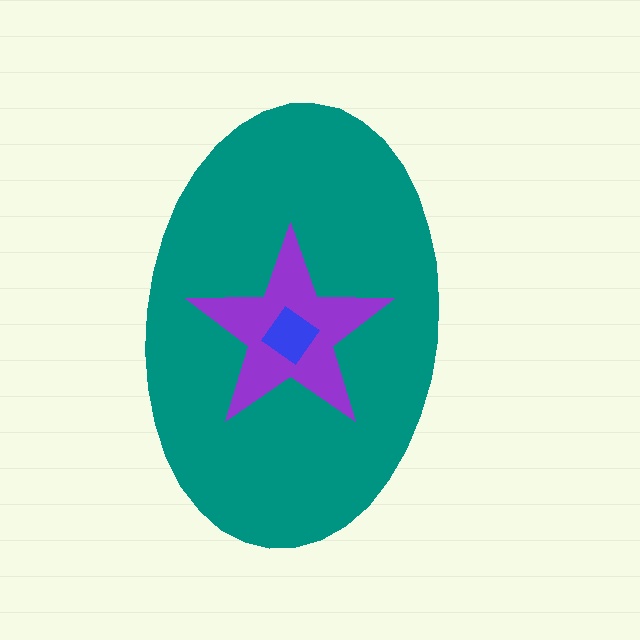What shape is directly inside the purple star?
The blue diamond.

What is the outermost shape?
The teal ellipse.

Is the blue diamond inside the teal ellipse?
Yes.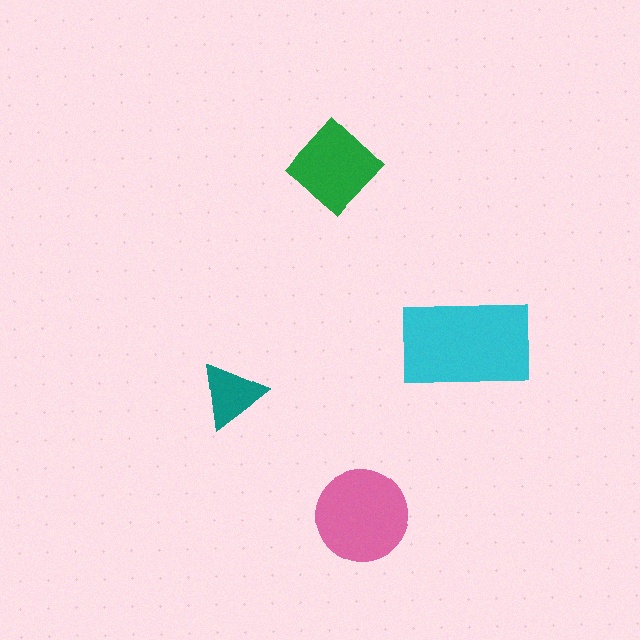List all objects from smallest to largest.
The teal triangle, the green diamond, the pink circle, the cyan rectangle.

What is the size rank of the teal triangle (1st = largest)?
4th.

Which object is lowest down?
The pink circle is bottommost.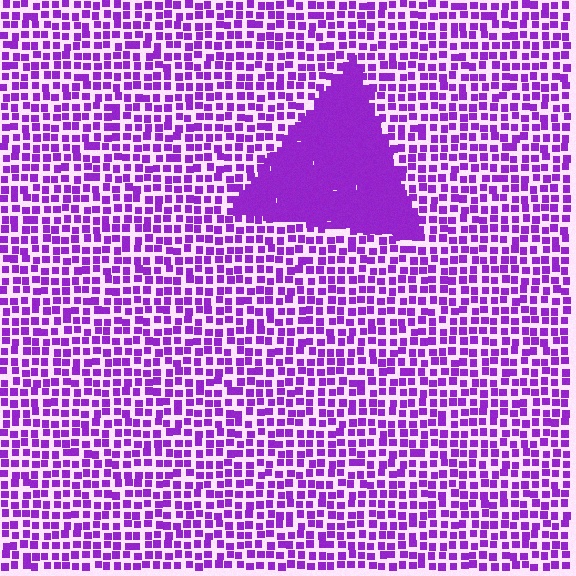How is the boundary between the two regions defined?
The boundary is defined by a change in element density (approximately 2.8x ratio). All elements are the same color, size, and shape.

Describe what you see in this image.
The image contains small purple elements arranged at two different densities. A triangle-shaped region is visible where the elements are more densely packed than the surrounding area.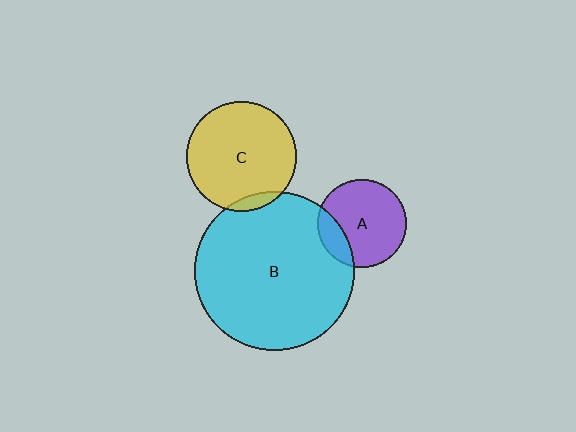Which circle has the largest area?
Circle B (cyan).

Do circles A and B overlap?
Yes.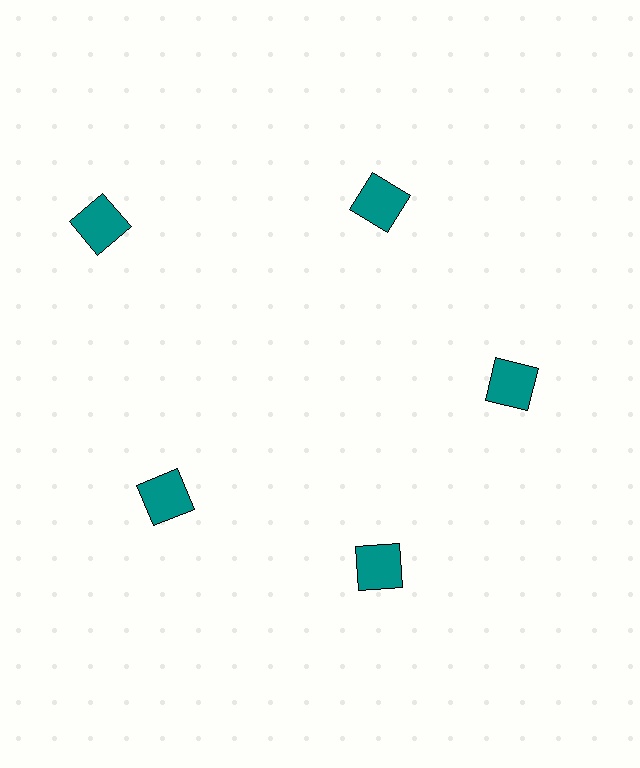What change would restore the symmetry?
The symmetry would be restored by moving it inward, back onto the ring so that all 5 squares sit at equal angles and equal distance from the center.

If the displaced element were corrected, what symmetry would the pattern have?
It would have 5-fold rotational symmetry — the pattern would map onto itself every 72 degrees.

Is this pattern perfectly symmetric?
No. The 5 teal squares are arranged in a ring, but one element near the 10 o'clock position is pushed outward from the center, breaking the 5-fold rotational symmetry.